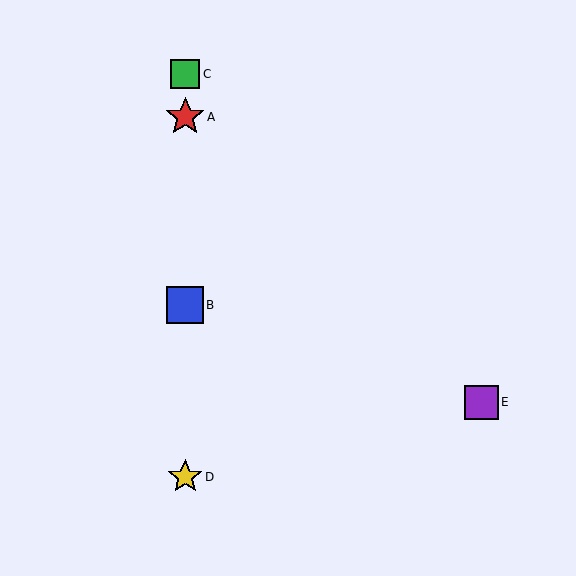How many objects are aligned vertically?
4 objects (A, B, C, D) are aligned vertically.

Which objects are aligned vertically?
Objects A, B, C, D are aligned vertically.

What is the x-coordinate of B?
Object B is at x≈185.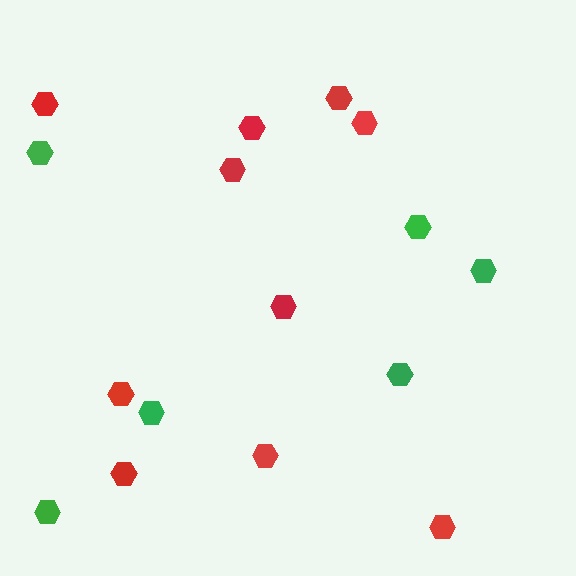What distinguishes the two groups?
There are 2 groups: one group of red hexagons (10) and one group of green hexagons (6).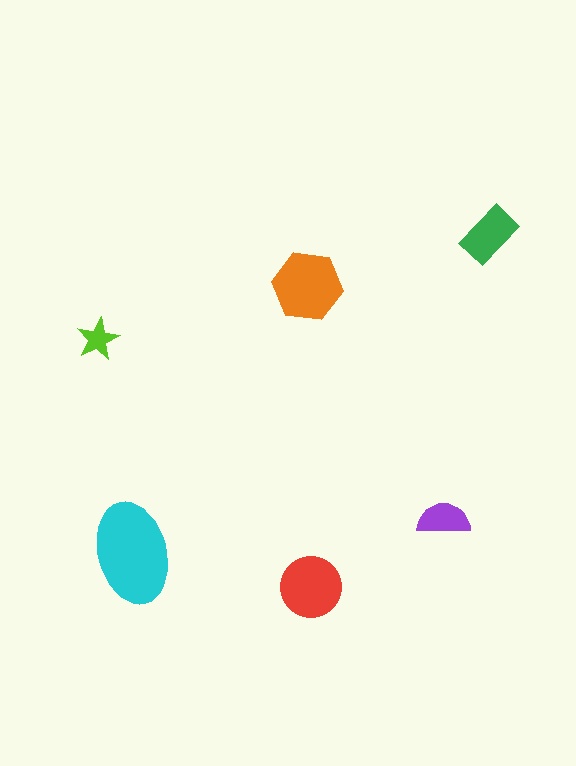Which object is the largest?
The cyan ellipse.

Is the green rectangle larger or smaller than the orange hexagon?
Smaller.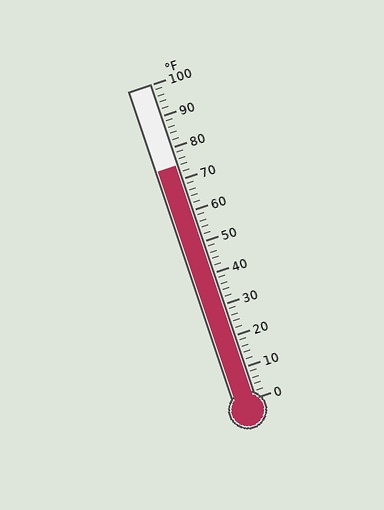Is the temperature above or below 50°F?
The temperature is above 50°F.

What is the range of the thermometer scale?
The thermometer scale ranges from 0°F to 100°F.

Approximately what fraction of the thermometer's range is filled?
The thermometer is filled to approximately 75% of its range.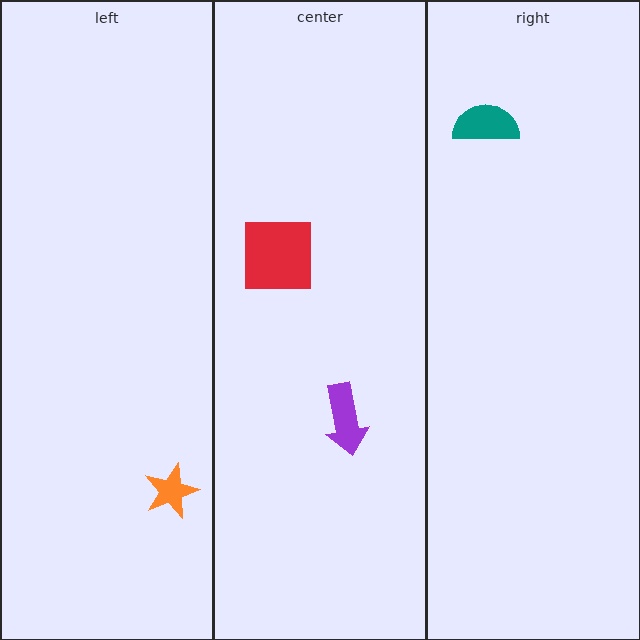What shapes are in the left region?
The orange star.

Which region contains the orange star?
The left region.